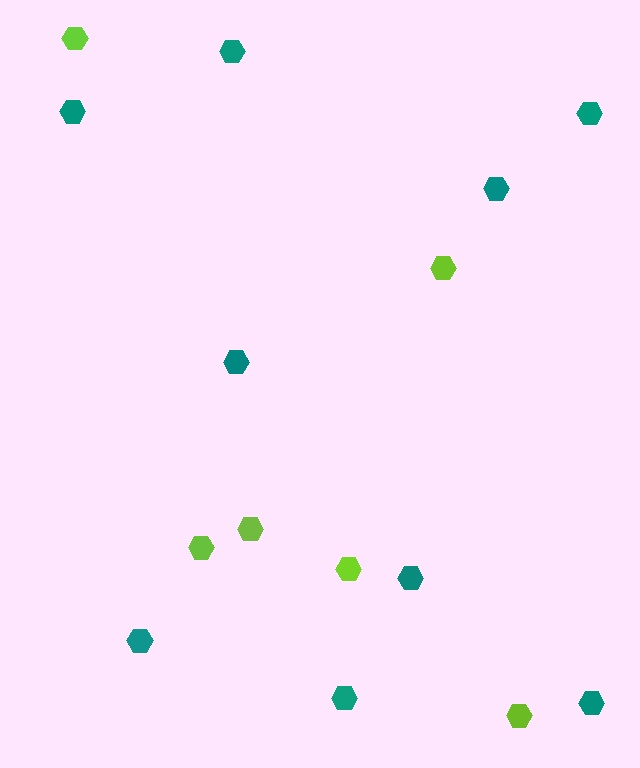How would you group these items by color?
There are 2 groups: one group of teal hexagons (9) and one group of lime hexagons (6).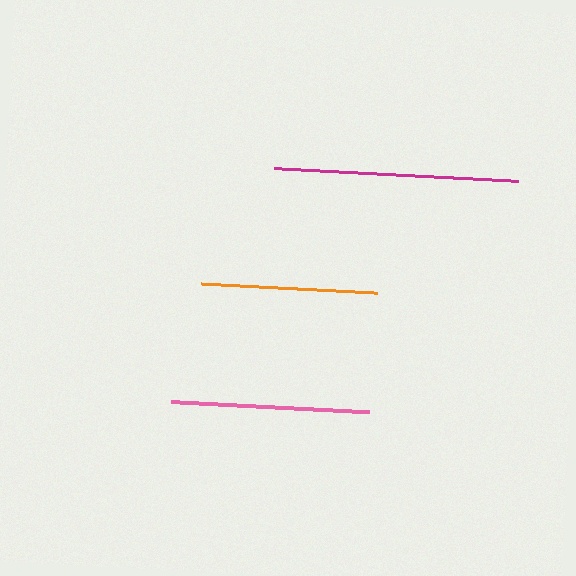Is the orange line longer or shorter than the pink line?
The pink line is longer than the orange line.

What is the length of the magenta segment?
The magenta segment is approximately 244 pixels long.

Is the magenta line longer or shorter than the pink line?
The magenta line is longer than the pink line.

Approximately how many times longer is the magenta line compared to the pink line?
The magenta line is approximately 1.2 times the length of the pink line.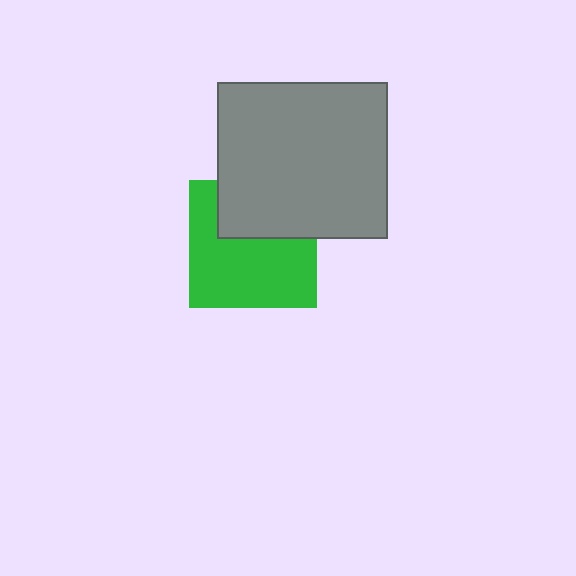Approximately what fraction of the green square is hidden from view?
Roughly 37% of the green square is hidden behind the gray rectangle.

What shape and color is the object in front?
The object in front is a gray rectangle.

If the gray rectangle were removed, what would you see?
You would see the complete green square.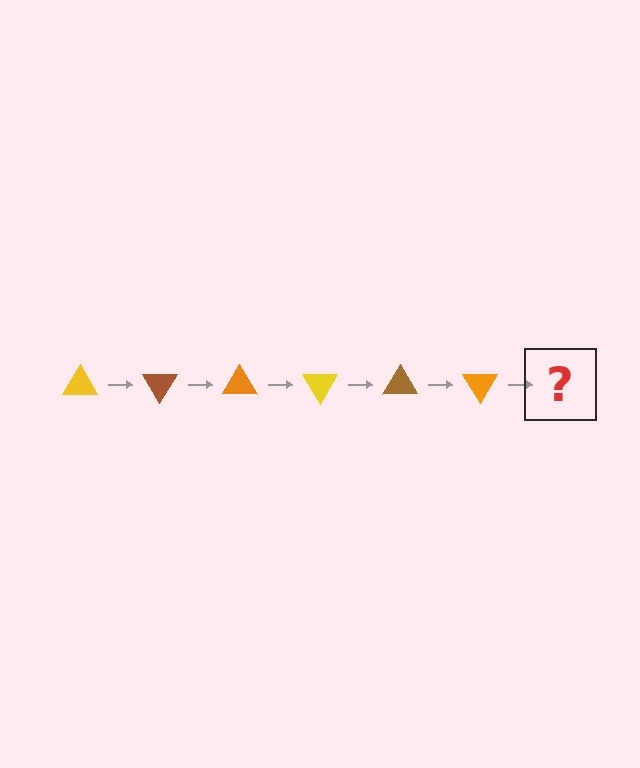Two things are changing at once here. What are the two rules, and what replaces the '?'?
The two rules are that it rotates 60 degrees each step and the color cycles through yellow, brown, and orange. The '?' should be a yellow triangle, rotated 360 degrees from the start.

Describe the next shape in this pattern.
It should be a yellow triangle, rotated 360 degrees from the start.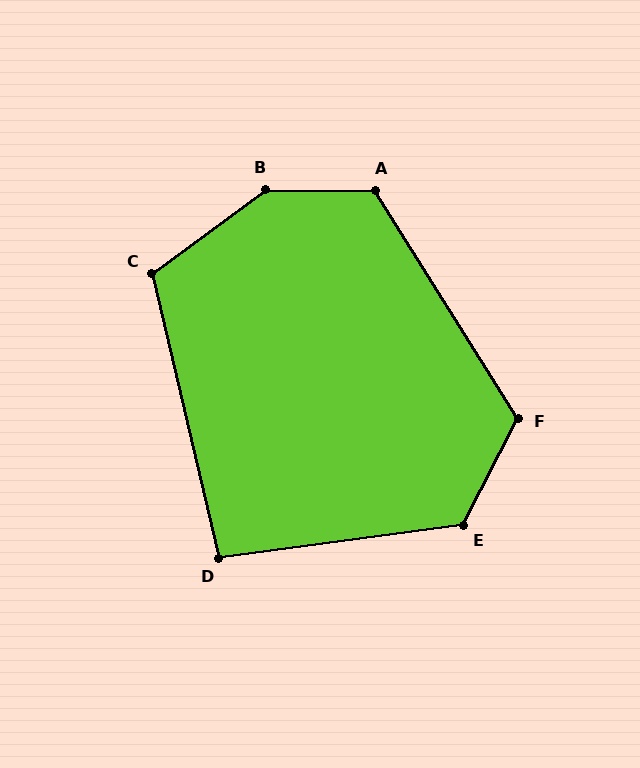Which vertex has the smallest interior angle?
D, at approximately 96 degrees.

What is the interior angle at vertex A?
Approximately 122 degrees (obtuse).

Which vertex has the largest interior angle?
B, at approximately 144 degrees.